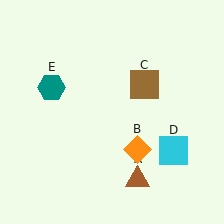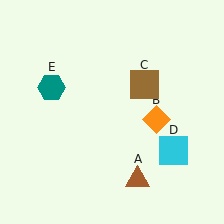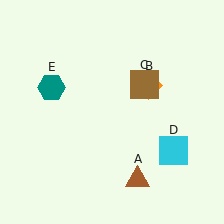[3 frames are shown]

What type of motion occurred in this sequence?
The orange diamond (object B) rotated counterclockwise around the center of the scene.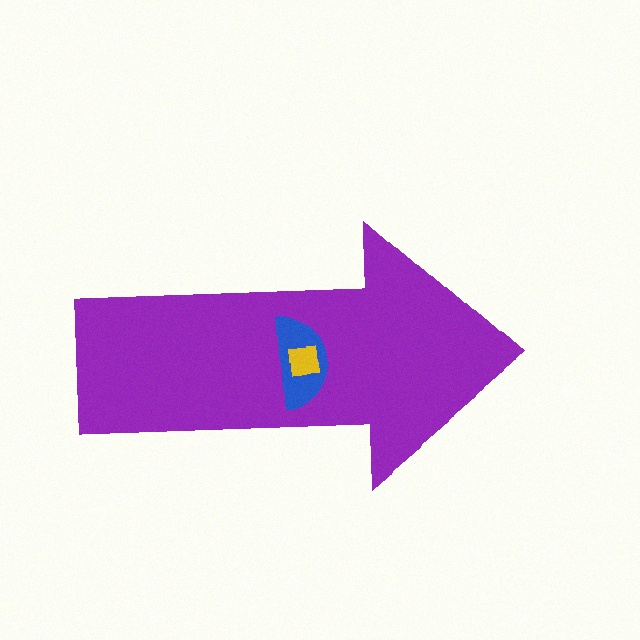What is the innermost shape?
The yellow square.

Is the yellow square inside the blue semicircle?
Yes.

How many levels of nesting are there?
3.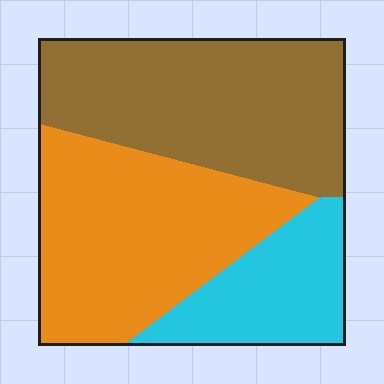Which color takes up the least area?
Cyan, at roughly 20%.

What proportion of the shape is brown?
Brown covers about 40% of the shape.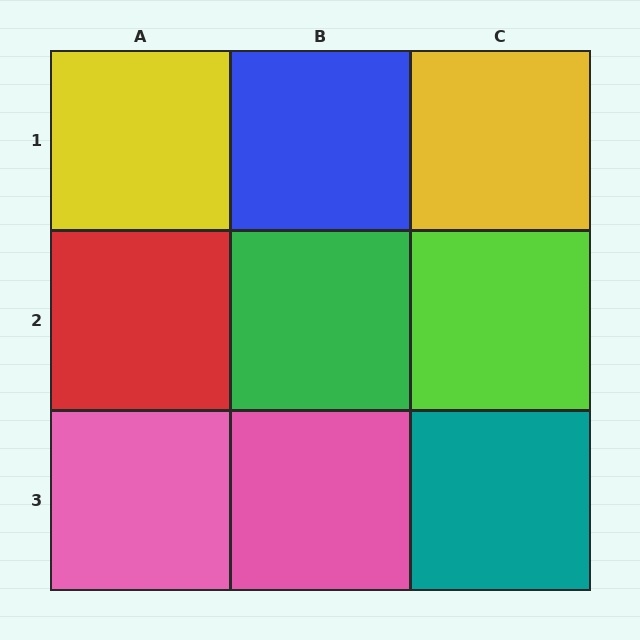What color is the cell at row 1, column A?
Yellow.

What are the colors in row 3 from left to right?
Pink, pink, teal.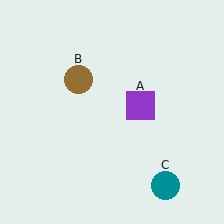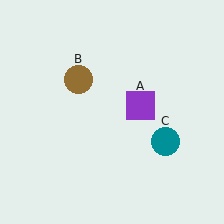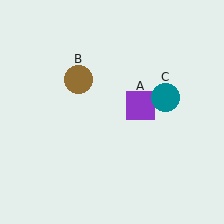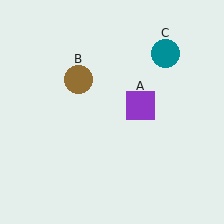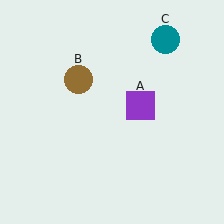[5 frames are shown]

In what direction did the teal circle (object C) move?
The teal circle (object C) moved up.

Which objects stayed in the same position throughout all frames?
Purple square (object A) and brown circle (object B) remained stationary.